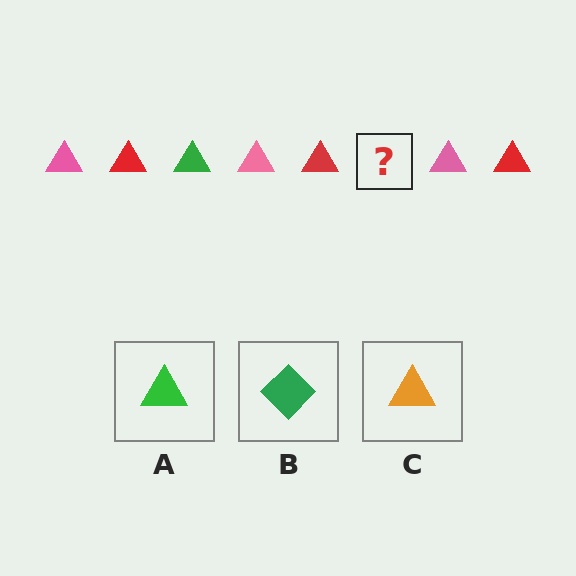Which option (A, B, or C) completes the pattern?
A.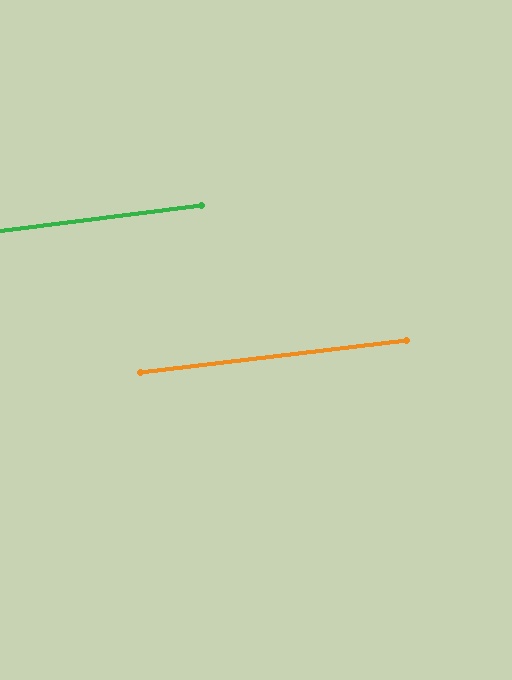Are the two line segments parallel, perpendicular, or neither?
Parallel — their directions differ by only 0.4°.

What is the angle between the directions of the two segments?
Approximately 0 degrees.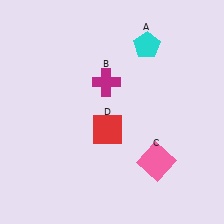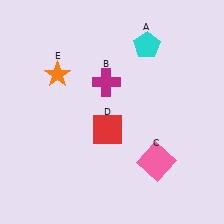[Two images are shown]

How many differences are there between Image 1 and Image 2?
There is 1 difference between the two images.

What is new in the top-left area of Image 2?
An orange star (E) was added in the top-left area of Image 2.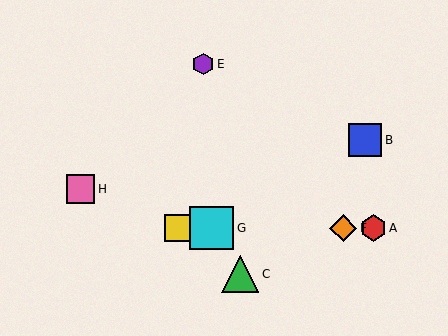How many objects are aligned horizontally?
4 objects (A, D, F, G) are aligned horizontally.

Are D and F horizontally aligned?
Yes, both are at y≈228.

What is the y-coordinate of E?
Object E is at y≈64.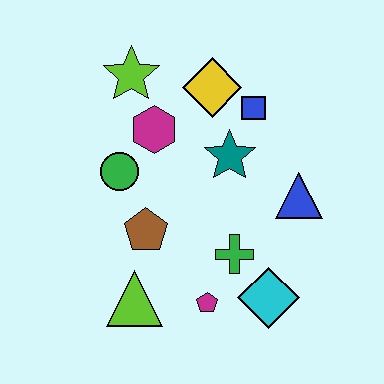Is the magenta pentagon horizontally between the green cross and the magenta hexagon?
Yes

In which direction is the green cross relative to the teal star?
The green cross is below the teal star.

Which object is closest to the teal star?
The blue square is closest to the teal star.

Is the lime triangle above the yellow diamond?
No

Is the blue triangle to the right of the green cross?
Yes